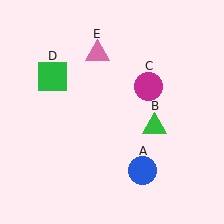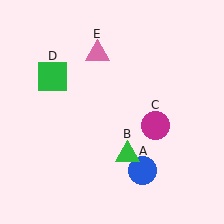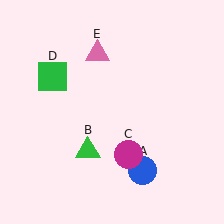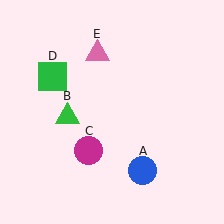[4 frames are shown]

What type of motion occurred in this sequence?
The green triangle (object B), magenta circle (object C) rotated clockwise around the center of the scene.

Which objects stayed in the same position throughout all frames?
Blue circle (object A) and green square (object D) and pink triangle (object E) remained stationary.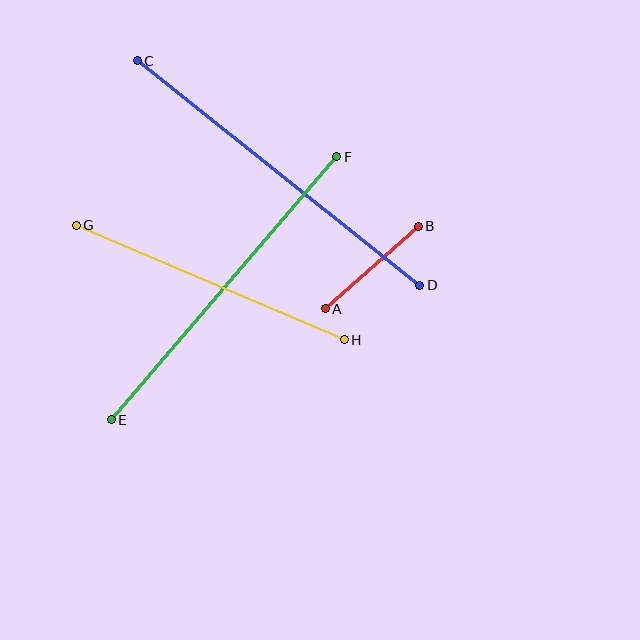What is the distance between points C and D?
The distance is approximately 361 pixels.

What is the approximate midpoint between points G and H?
The midpoint is at approximately (210, 283) pixels.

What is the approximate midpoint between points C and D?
The midpoint is at approximately (279, 173) pixels.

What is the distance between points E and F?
The distance is approximately 346 pixels.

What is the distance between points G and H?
The distance is approximately 292 pixels.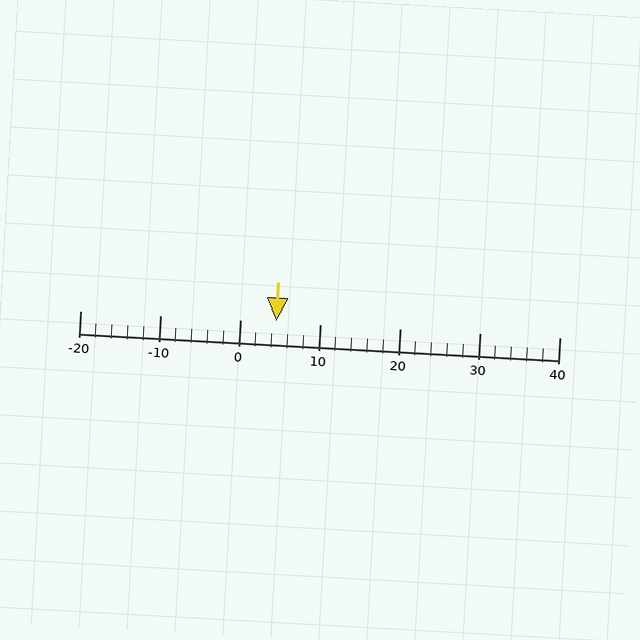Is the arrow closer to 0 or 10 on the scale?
The arrow is closer to 0.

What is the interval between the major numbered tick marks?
The major tick marks are spaced 10 units apart.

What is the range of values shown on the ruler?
The ruler shows values from -20 to 40.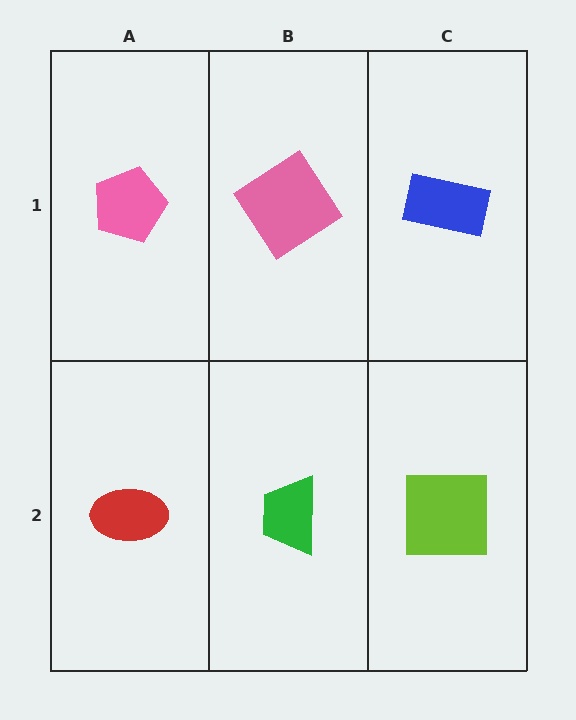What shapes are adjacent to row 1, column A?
A red ellipse (row 2, column A), a pink diamond (row 1, column B).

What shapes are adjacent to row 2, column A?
A pink pentagon (row 1, column A), a green trapezoid (row 2, column B).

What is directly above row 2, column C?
A blue rectangle.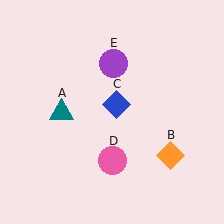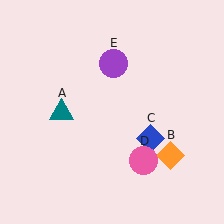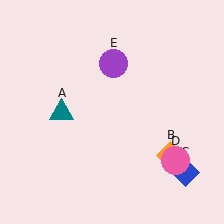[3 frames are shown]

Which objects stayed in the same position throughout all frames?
Teal triangle (object A) and orange diamond (object B) and purple circle (object E) remained stationary.